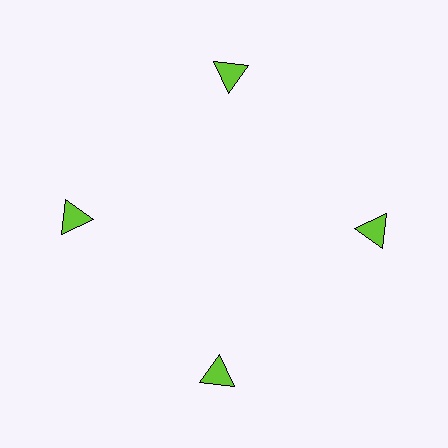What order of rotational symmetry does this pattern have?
This pattern has 4-fold rotational symmetry.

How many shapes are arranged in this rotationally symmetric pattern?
There are 4 shapes, arranged in 4 groups of 1.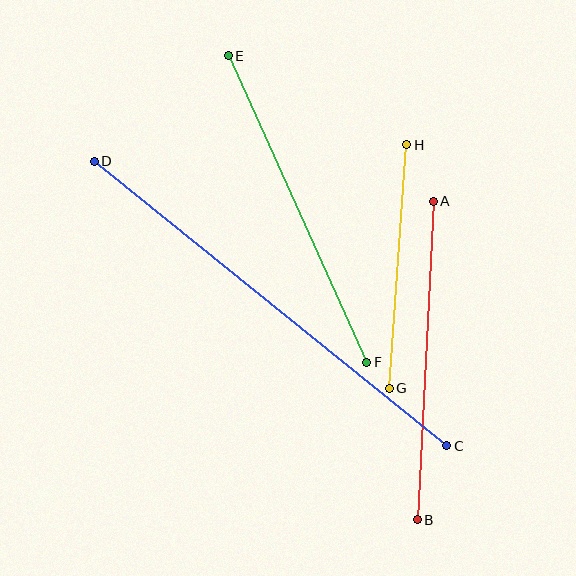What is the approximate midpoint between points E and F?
The midpoint is at approximately (297, 209) pixels.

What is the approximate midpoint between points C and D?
The midpoint is at approximately (271, 303) pixels.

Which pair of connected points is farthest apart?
Points C and D are farthest apart.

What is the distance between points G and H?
The distance is approximately 244 pixels.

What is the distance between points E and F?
The distance is approximately 337 pixels.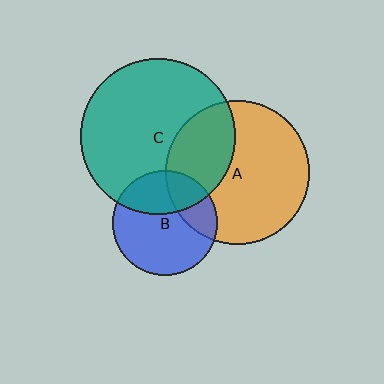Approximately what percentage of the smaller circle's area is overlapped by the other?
Approximately 35%.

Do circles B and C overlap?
Yes.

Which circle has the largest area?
Circle C (teal).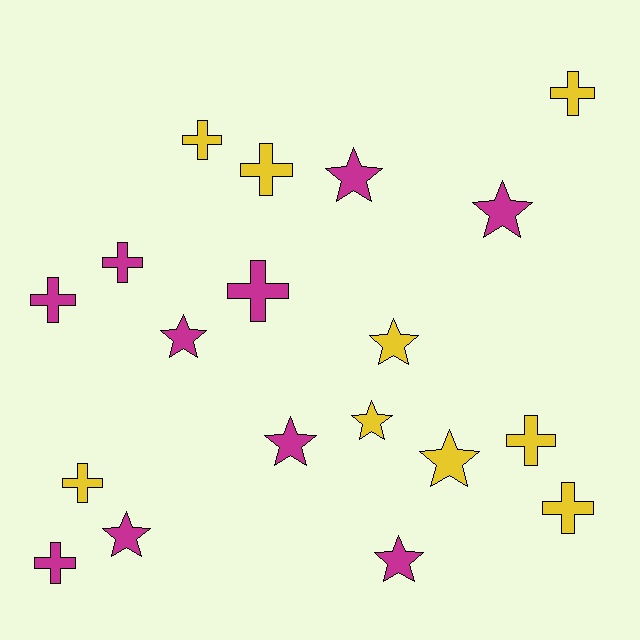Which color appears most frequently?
Magenta, with 10 objects.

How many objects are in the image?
There are 19 objects.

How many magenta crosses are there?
There are 4 magenta crosses.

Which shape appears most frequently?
Cross, with 10 objects.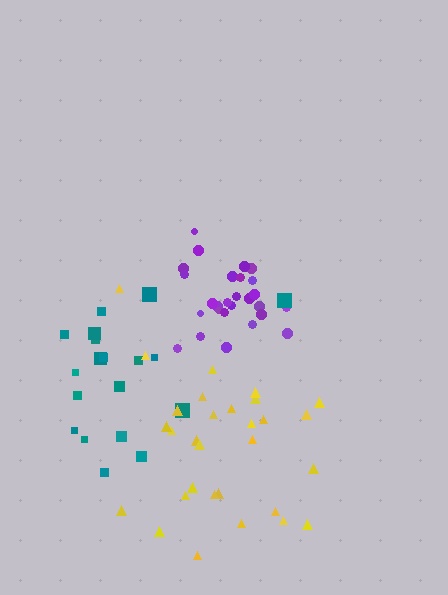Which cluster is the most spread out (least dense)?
Yellow.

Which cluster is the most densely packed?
Purple.